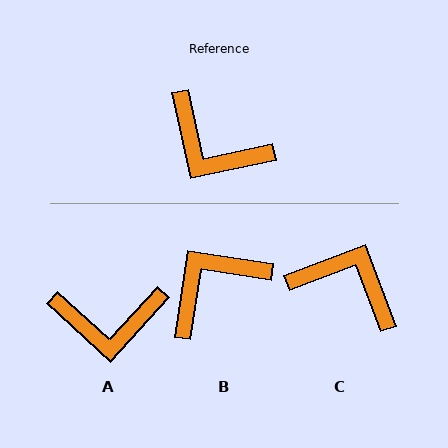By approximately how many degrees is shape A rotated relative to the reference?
Approximately 36 degrees counter-clockwise.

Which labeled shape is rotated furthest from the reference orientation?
C, about 171 degrees away.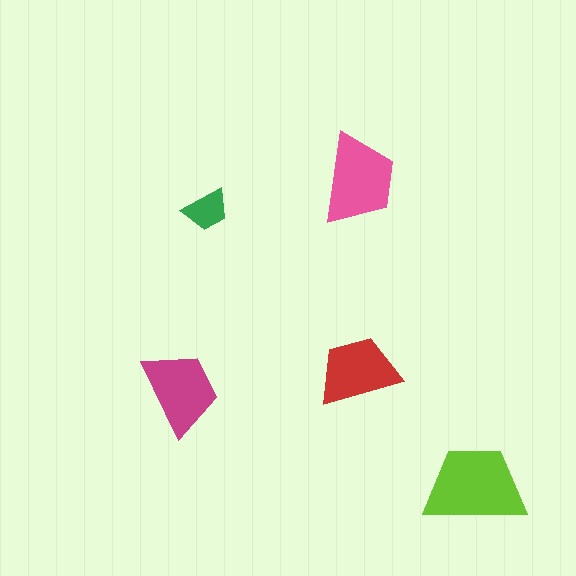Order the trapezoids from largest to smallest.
the lime one, the pink one, the magenta one, the red one, the green one.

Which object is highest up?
The pink trapezoid is topmost.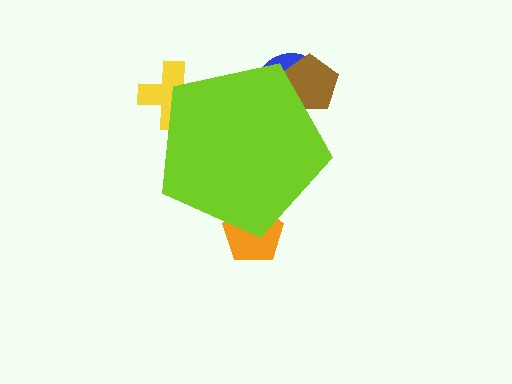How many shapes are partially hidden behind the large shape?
4 shapes are partially hidden.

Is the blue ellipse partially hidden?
Yes, the blue ellipse is partially hidden behind the lime pentagon.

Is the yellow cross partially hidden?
Yes, the yellow cross is partially hidden behind the lime pentagon.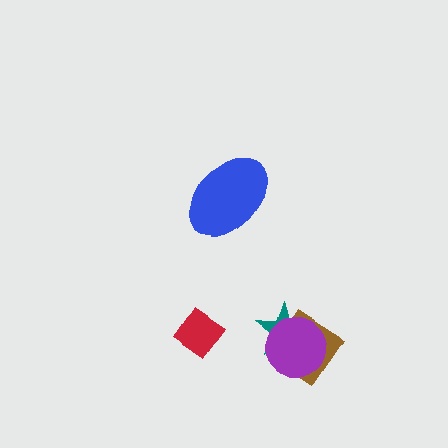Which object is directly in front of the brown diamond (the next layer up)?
The teal star is directly in front of the brown diamond.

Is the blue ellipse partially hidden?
No, no other shape covers it.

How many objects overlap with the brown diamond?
2 objects overlap with the brown diamond.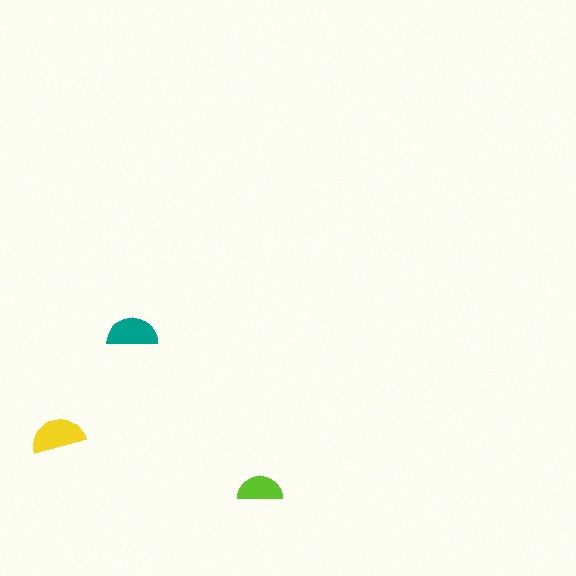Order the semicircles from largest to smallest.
the yellow one, the teal one, the lime one.